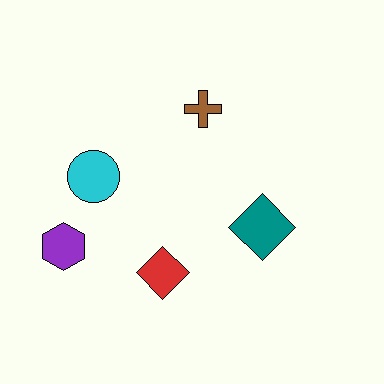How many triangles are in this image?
There are no triangles.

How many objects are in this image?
There are 5 objects.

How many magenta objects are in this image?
There are no magenta objects.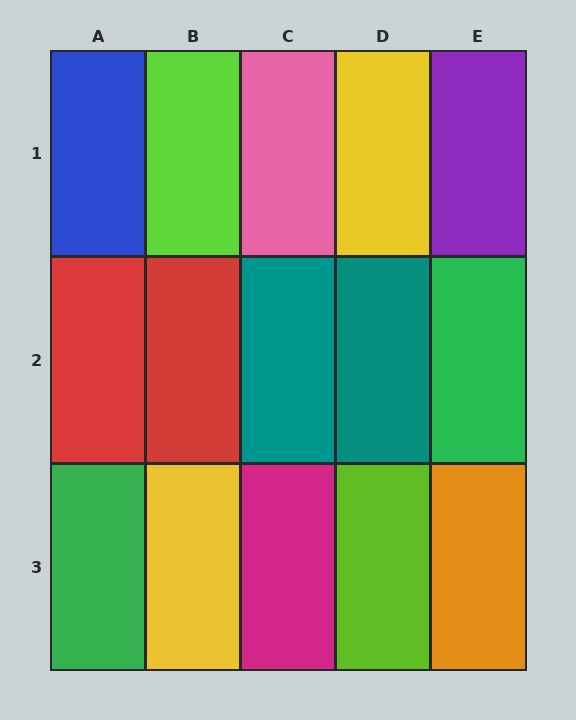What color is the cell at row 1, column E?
Purple.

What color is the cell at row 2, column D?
Teal.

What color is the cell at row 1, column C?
Pink.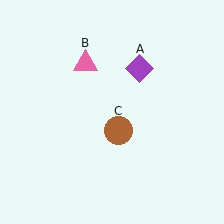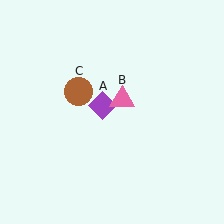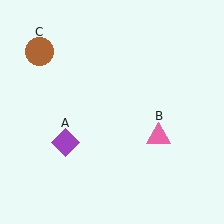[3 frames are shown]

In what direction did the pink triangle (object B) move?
The pink triangle (object B) moved down and to the right.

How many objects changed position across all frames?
3 objects changed position: purple diamond (object A), pink triangle (object B), brown circle (object C).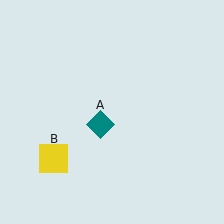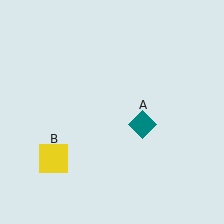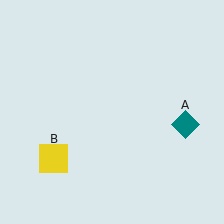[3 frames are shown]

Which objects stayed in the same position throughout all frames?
Yellow square (object B) remained stationary.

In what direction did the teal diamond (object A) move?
The teal diamond (object A) moved right.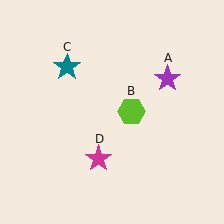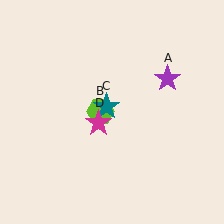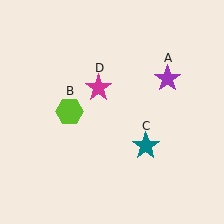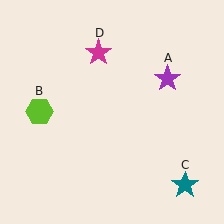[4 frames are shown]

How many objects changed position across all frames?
3 objects changed position: lime hexagon (object B), teal star (object C), magenta star (object D).